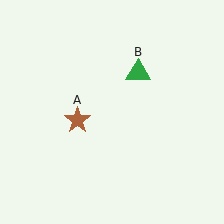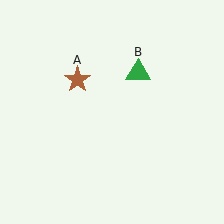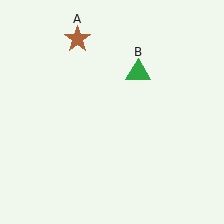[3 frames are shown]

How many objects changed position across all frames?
1 object changed position: brown star (object A).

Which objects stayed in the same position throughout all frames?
Green triangle (object B) remained stationary.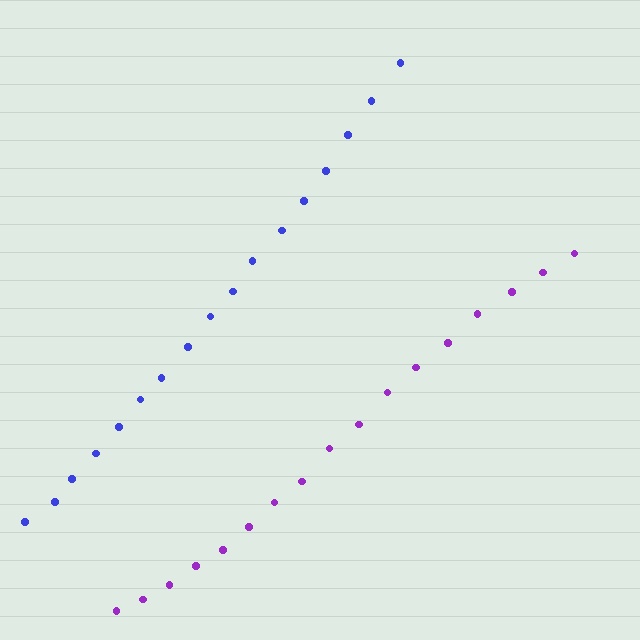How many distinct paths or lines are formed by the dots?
There are 2 distinct paths.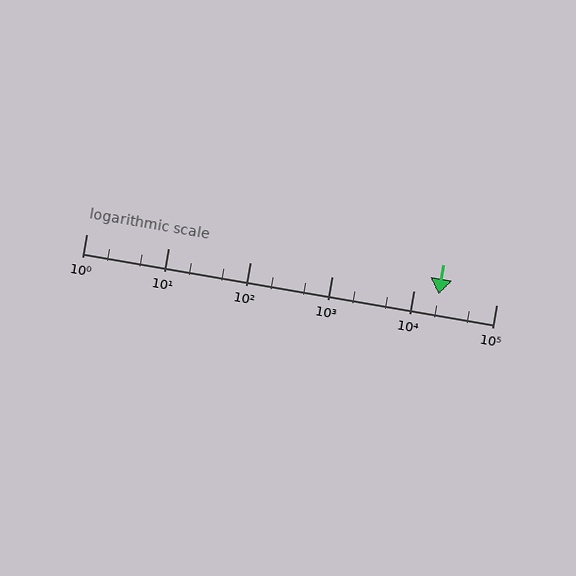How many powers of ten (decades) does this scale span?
The scale spans 5 decades, from 1 to 100000.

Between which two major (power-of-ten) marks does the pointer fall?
The pointer is between 10000 and 100000.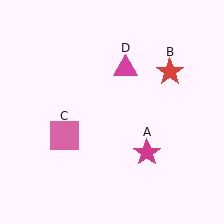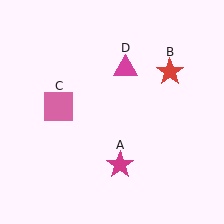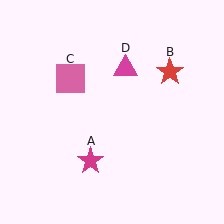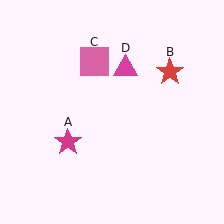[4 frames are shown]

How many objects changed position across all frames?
2 objects changed position: magenta star (object A), pink square (object C).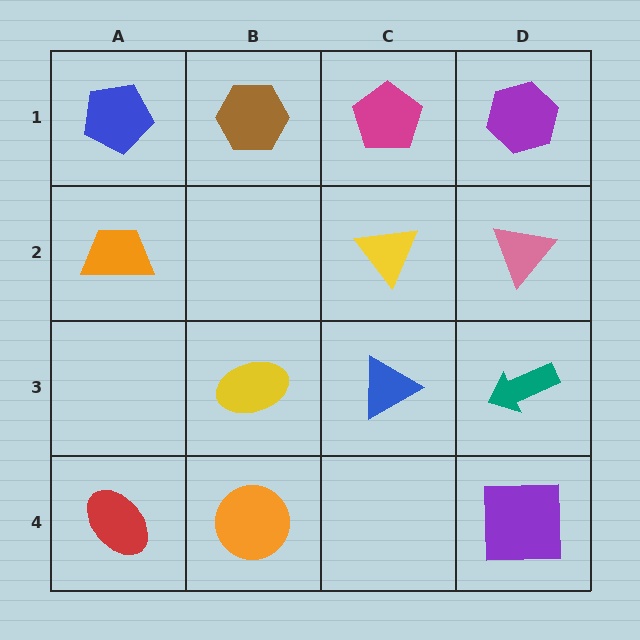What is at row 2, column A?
An orange trapezoid.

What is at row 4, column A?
A red ellipse.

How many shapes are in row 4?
3 shapes.